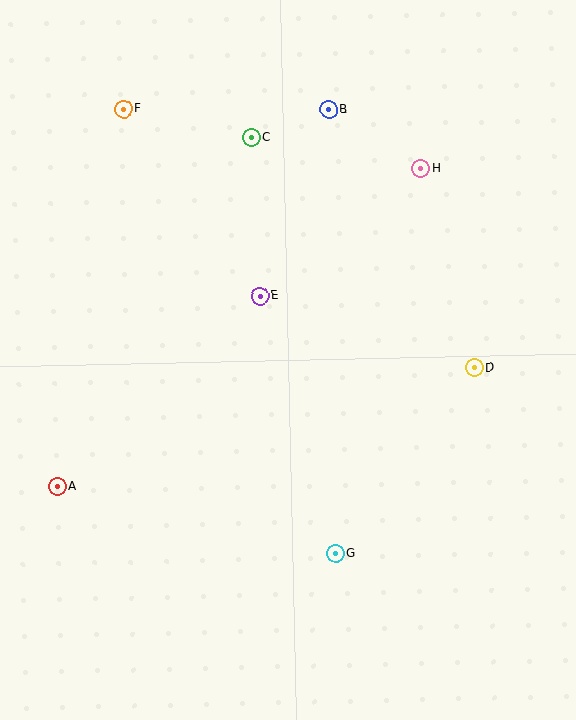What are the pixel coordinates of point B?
Point B is at (329, 109).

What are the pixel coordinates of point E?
Point E is at (260, 296).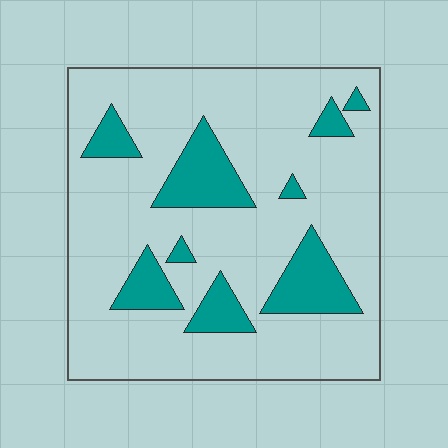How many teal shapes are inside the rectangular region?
9.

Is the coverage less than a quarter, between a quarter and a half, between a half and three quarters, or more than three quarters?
Less than a quarter.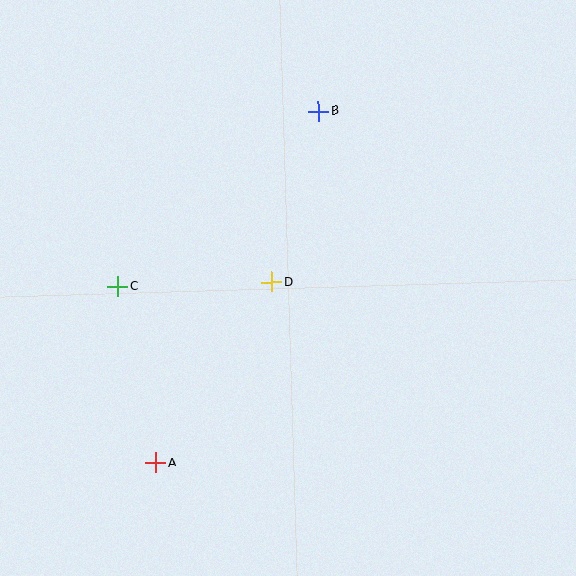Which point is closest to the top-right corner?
Point B is closest to the top-right corner.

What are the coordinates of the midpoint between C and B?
The midpoint between C and B is at (218, 199).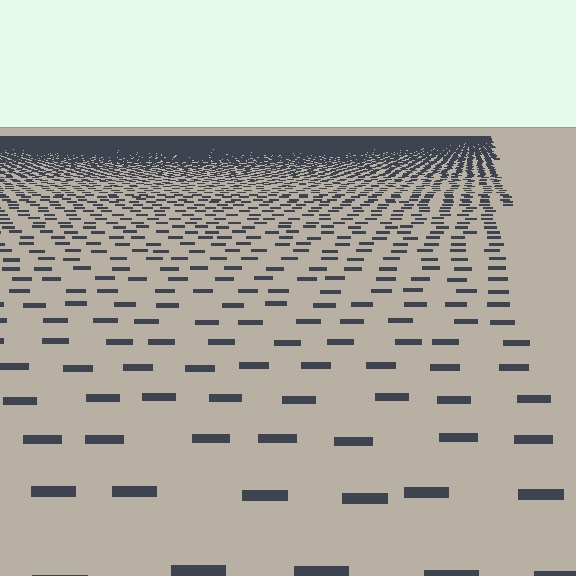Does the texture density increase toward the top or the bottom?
Density increases toward the top.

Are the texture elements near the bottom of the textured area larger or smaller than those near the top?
Larger. Near the bottom, elements are closer to the viewer and appear at a bigger on-screen size.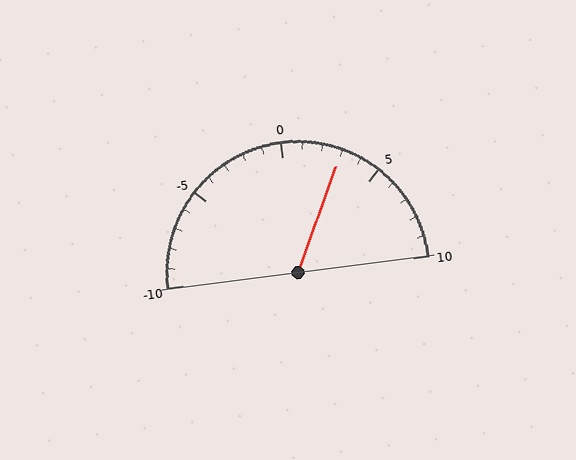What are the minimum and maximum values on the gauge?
The gauge ranges from -10 to 10.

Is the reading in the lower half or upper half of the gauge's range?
The reading is in the upper half of the range (-10 to 10).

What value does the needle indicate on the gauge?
The needle indicates approximately 3.